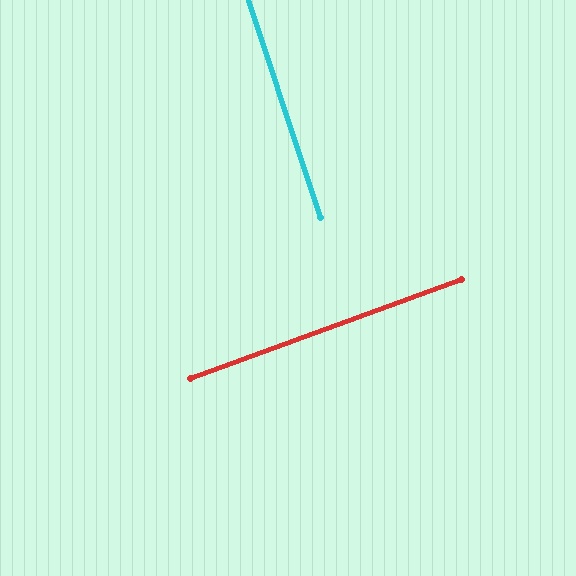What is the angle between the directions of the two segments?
Approximately 88 degrees.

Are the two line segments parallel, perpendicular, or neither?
Perpendicular — they meet at approximately 88°.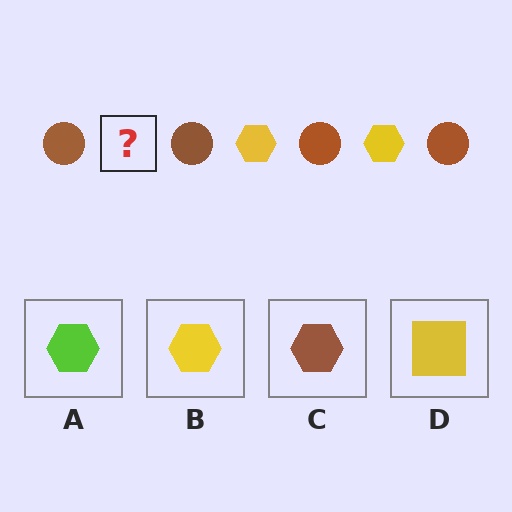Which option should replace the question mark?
Option B.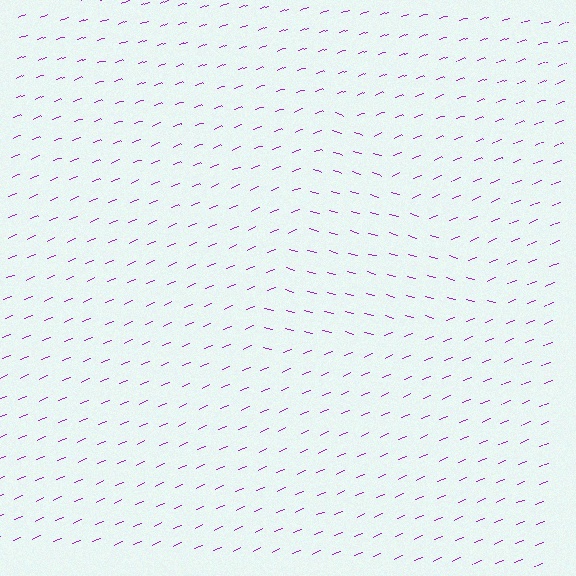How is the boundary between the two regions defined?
The boundary is defined purely by a change in line orientation (approximately 39 degrees difference). All lines are the same color and thickness.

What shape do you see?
I see a triangle.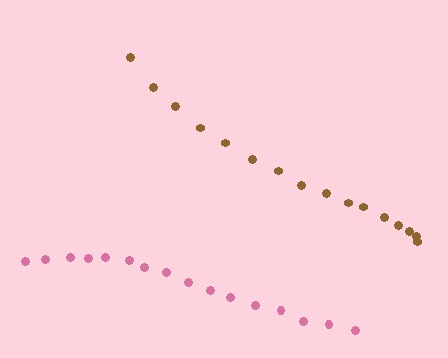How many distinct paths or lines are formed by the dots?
There are 2 distinct paths.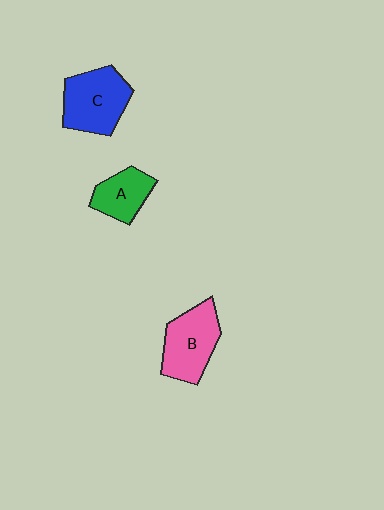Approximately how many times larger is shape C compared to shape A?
Approximately 1.5 times.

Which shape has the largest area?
Shape C (blue).